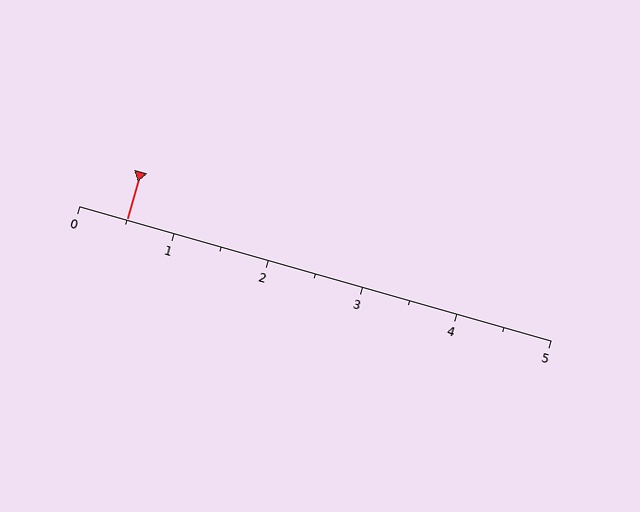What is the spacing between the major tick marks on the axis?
The major ticks are spaced 1 apart.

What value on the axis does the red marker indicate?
The marker indicates approximately 0.5.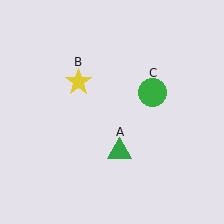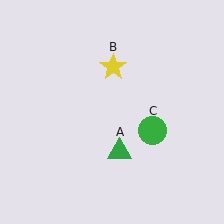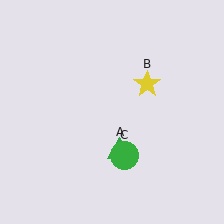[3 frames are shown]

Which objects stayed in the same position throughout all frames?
Green triangle (object A) remained stationary.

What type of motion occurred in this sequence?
The yellow star (object B), green circle (object C) rotated clockwise around the center of the scene.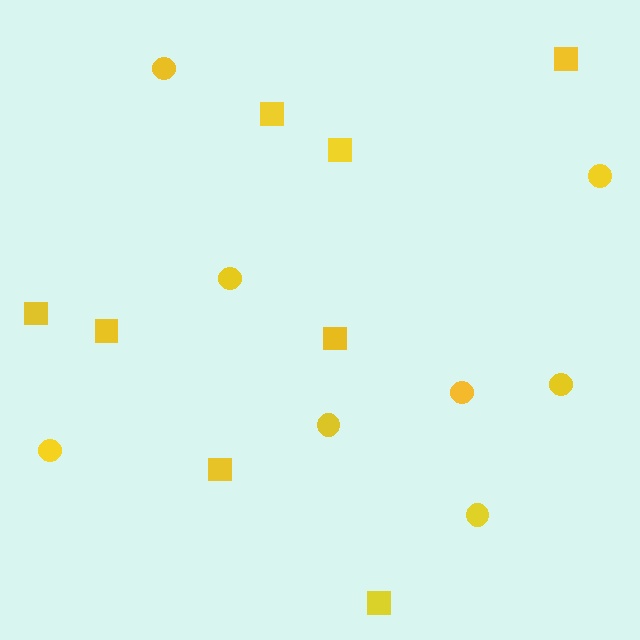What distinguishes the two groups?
There are 2 groups: one group of circles (8) and one group of squares (8).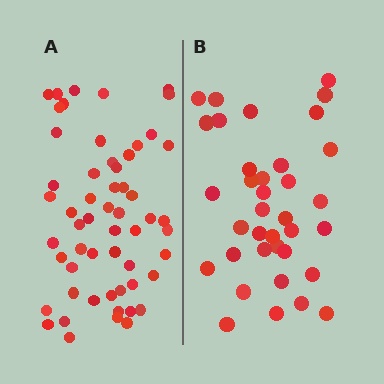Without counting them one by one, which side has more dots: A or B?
Region A (the left region) has more dots.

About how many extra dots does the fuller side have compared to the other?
Region A has approximately 20 more dots than region B.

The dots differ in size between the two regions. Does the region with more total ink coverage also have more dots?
No. Region B has more total ink coverage because its dots are larger, but region A actually contains more individual dots. Total area can be misleading — the number of items is what matters here.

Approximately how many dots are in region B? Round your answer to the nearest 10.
About 40 dots. (The exact count is 36, which rounds to 40.)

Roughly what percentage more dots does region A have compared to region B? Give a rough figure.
About 55% more.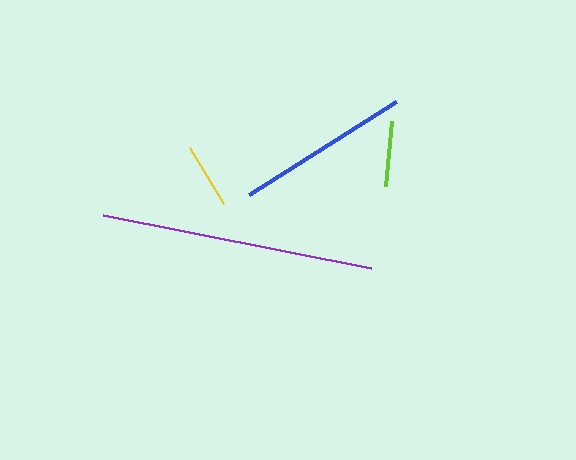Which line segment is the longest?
The purple line is the longest at approximately 273 pixels.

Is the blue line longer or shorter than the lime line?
The blue line is longer than the lime line.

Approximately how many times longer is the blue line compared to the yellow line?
The blue line is approximately 2.7 times the length of the yellow line.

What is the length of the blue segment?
The blue segment is approximately 174 pixels long.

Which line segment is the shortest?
The lime line is the shortest at approximately 65 pixels.